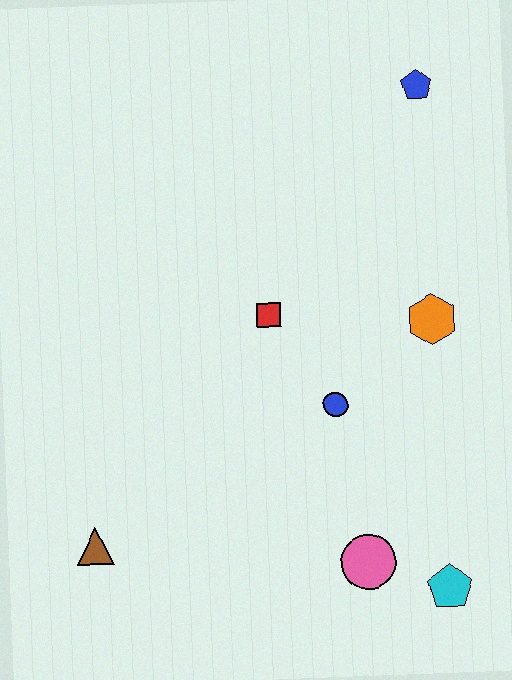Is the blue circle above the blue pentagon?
No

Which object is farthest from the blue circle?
The blue pentagon is farthest from the blue circle.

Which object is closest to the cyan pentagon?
The pink circle is closest to the cyan pentagon.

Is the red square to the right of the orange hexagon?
No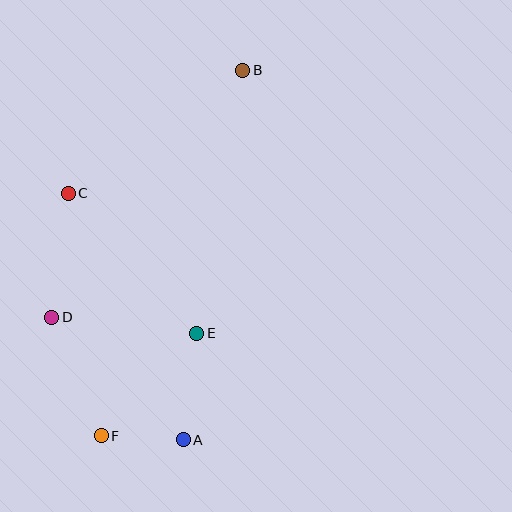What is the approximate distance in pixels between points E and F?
The distance between E and F is approximately 140 pixels.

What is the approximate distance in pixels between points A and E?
The distance between A and E is approximately 107 pixels.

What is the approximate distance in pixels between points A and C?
The distance between A and C is approximately 272 pixels.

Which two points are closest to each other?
Points A and F are closest to each other.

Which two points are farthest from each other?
Points B and F are farthest from each other.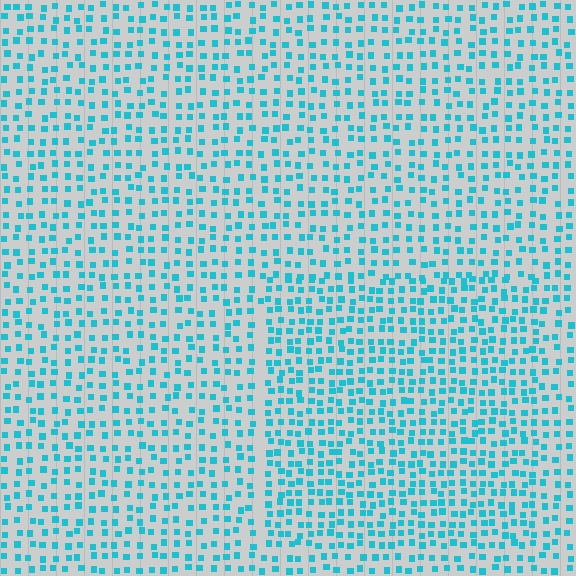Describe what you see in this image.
The image contains small cyan elements arranged at two different densities. A rectangle-shaped region is visible where the elements are more densely packed than the surrounding area.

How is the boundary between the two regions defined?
The boundary is defined by a change in element density (approximately 1.4x ratio). All elements are the same color, size, and shape.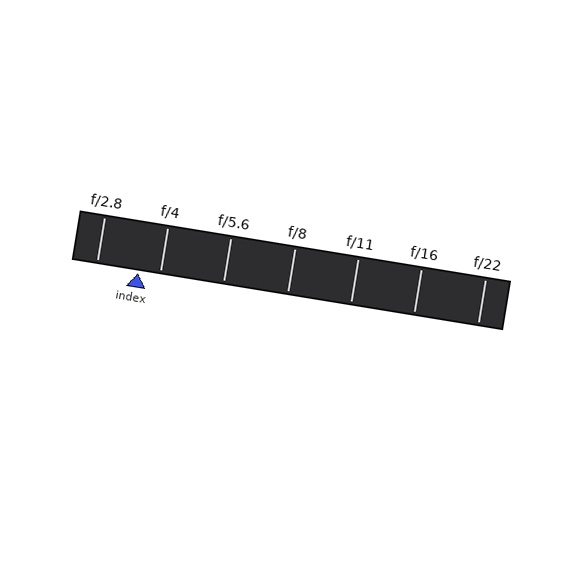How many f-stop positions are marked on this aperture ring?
There are 7 f-stop positions marked.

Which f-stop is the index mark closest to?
The index mark is closest to f/4.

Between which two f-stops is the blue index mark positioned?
The index mark is between f/2.8 and f/4.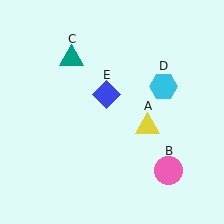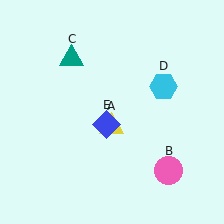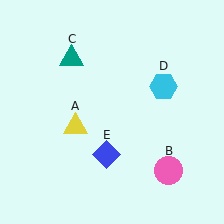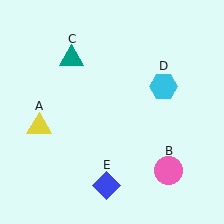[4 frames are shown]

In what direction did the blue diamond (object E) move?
The blue diamond (object E) moved down.